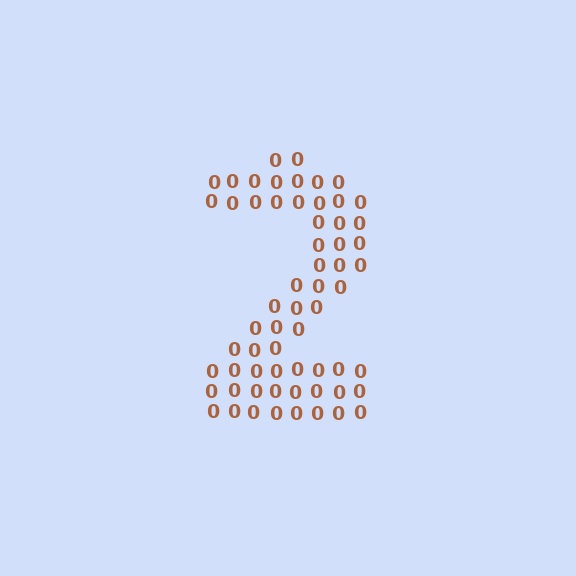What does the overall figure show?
The overall figure shows the digit 2.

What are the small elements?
The small elements are digit 0's.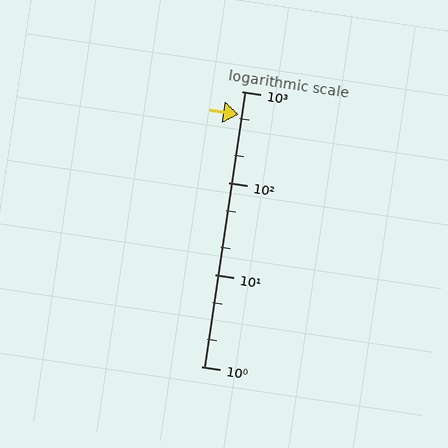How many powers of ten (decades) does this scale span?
The scale spans 3 decades, from 1 to 1000.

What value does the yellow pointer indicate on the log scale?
The pointer indicates approximately 560.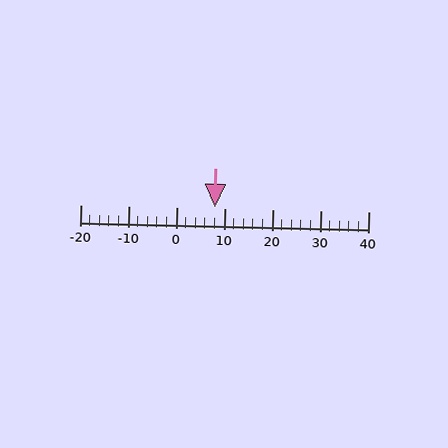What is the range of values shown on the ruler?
The ruler shows values from -20 to 40.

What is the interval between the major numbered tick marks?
The major tick marks are spaced 10 units apart.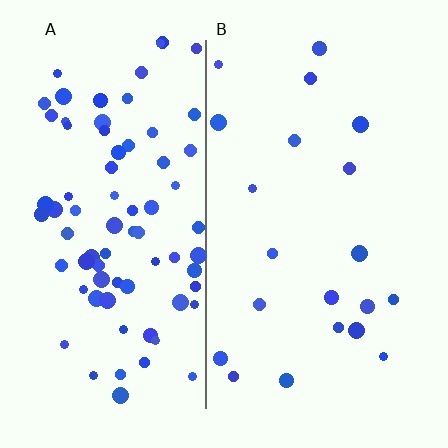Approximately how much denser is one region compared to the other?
Approximately 3.8× — region A over region B.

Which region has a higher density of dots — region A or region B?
A (the left).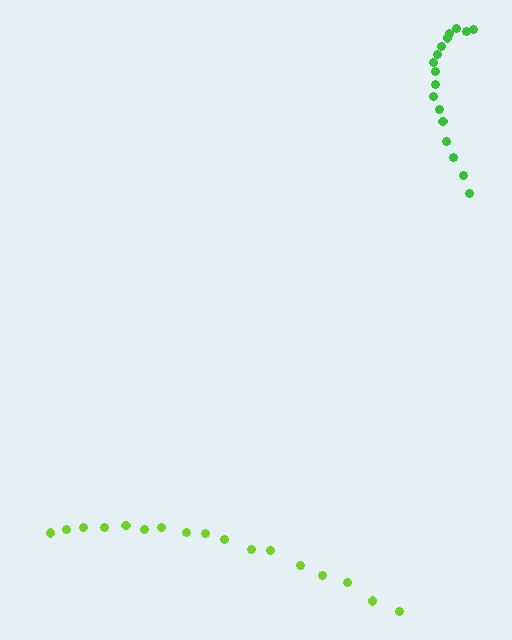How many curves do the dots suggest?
There are 2 distinct paths.